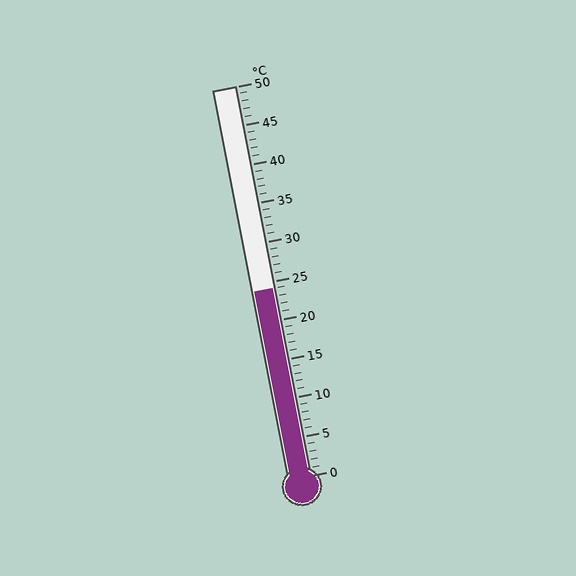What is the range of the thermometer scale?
The thermometer scale ranges from 0°C to 50°C.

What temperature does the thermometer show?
The thermometer shows approximately 24°C.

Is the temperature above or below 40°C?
The temperature is below 40°C.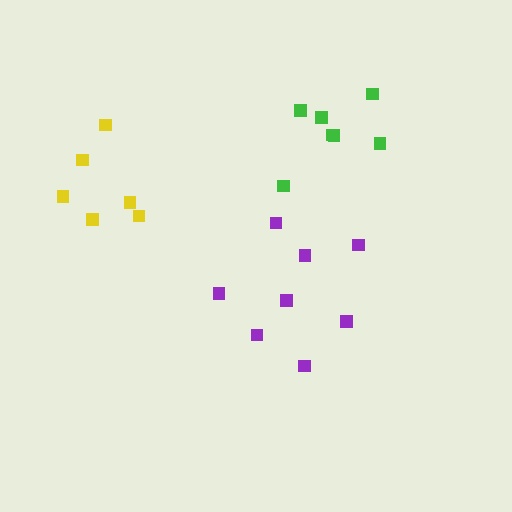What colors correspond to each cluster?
The clusters are colored: yellow, green, purple.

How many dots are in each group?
Group 1: 6 dots, Group 2: 7 dots, Group 3: 8 dots (21 total).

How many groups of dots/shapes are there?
There are 3 groups.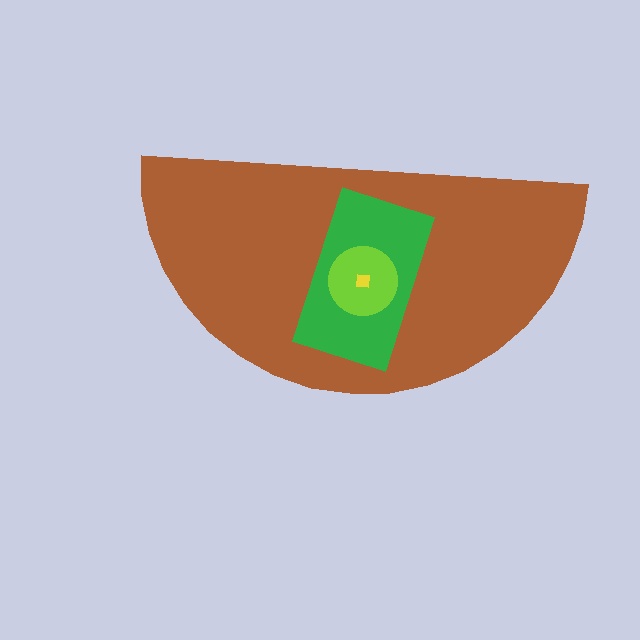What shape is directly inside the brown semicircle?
The green rectangle.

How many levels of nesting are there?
4.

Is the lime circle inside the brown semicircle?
Yes.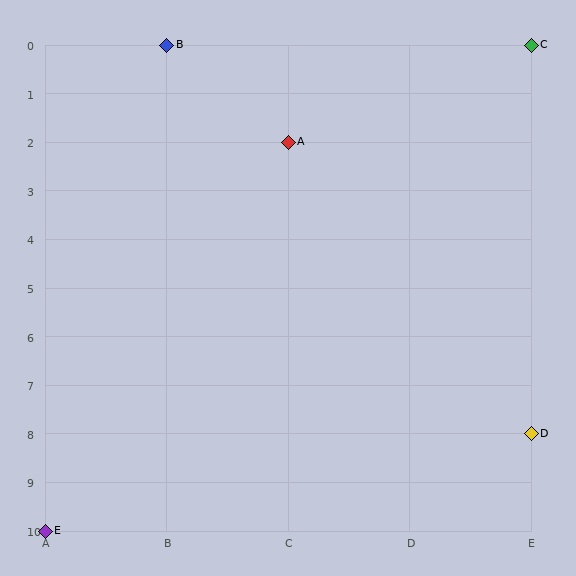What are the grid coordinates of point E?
Point E is at grid coordinates (A, 10).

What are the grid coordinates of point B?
Point B is at grid coordinates (B, 0).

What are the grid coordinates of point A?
Point A is at grid coordinates (C, 2).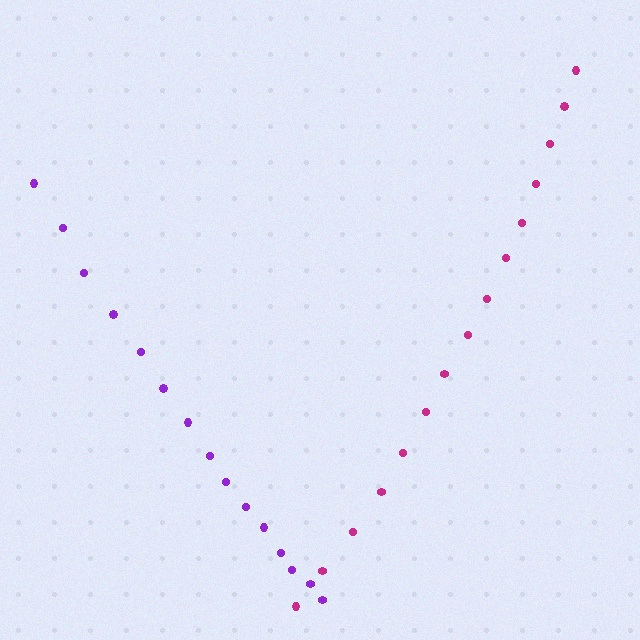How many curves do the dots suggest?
There are 2 distinct paths.